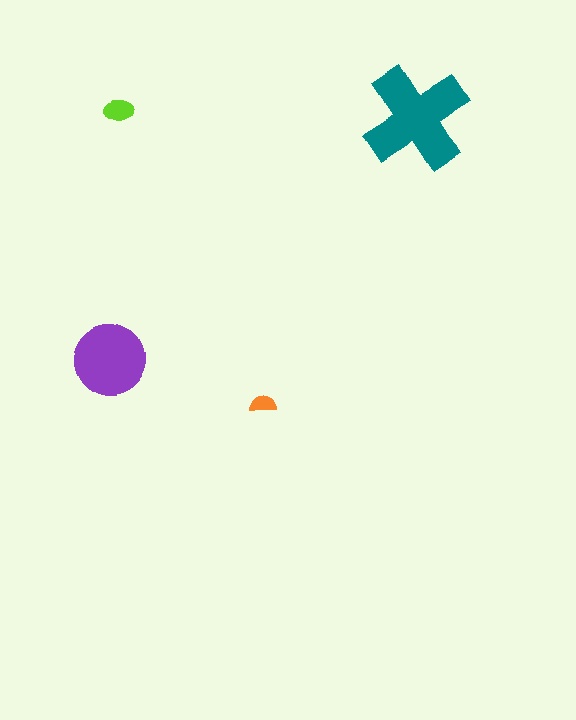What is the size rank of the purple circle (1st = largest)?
2nd.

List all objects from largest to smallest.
The teal cross, the purple circle, the lime ellipse, the orange semicircle.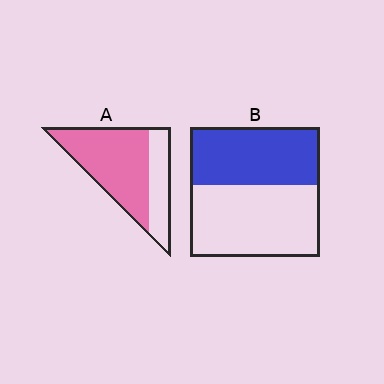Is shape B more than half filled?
No.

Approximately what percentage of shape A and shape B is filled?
A is approximately 70% and B is approximately 45%.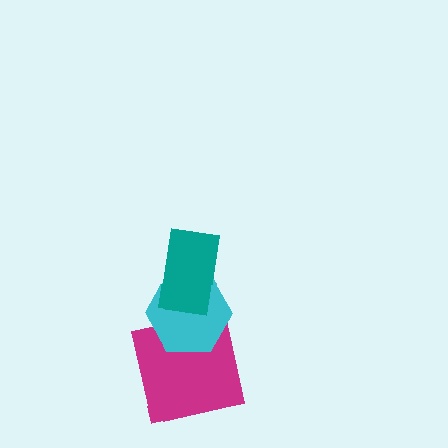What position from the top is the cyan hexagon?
The cyan hexagon is 2nd from the top.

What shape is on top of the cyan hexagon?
The teal rectangle is on top of the cyan hexagon.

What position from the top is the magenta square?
The magenta square is 3rd from the top.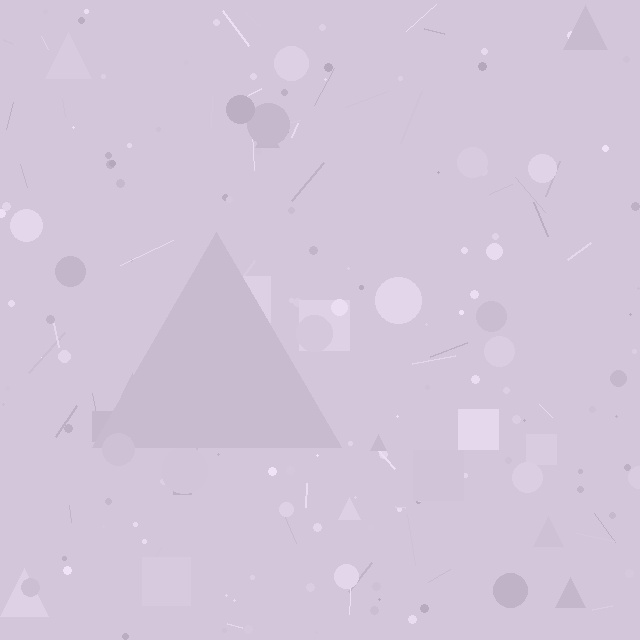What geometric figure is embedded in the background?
A triangle is embedded in the background.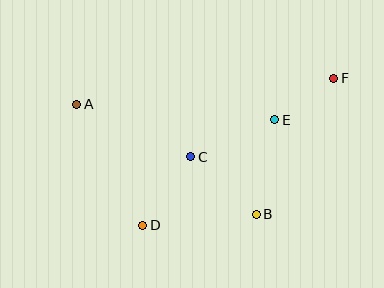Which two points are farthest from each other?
Points A and F are farthest from each other.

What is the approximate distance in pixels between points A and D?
The distance between A and D is approximately 138 pixels.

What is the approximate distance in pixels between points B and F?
The distance between B and F is approximately 156 pixels.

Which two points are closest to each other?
Points E and F are closest to each other.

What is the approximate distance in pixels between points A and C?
The distance between A and C is approximately 125 pixels.